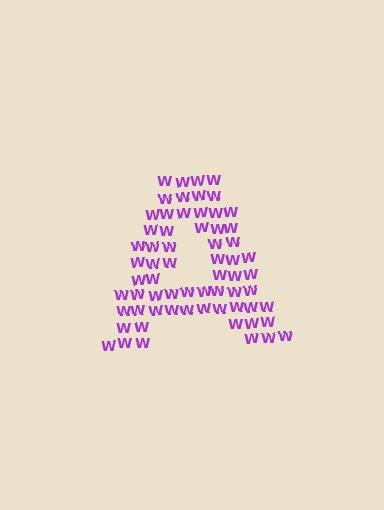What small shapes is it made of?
It is made of small letter W's.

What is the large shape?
The large shape is the letter A.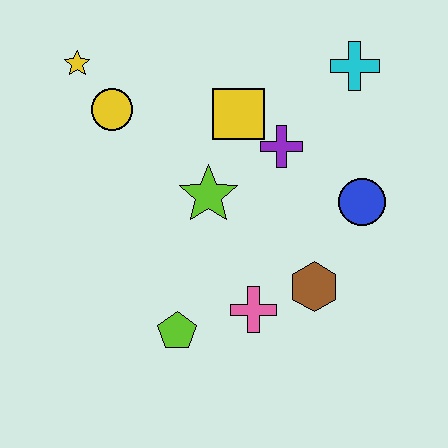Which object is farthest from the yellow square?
The lime pentagon is farthest from the yellow square.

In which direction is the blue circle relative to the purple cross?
The blue circle is to the right of the purple cross.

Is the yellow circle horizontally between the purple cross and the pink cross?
No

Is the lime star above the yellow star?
No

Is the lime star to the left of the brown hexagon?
Yes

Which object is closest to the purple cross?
The yellow square is closest to the purple cross.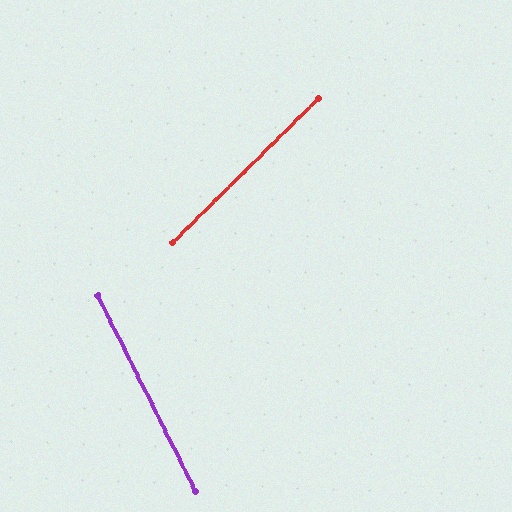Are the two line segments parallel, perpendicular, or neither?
Neither parallel nor perpendicular — they differ by about 72°.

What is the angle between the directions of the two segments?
Approximately 72 degrees.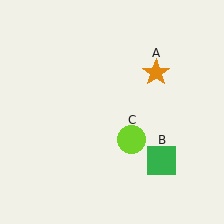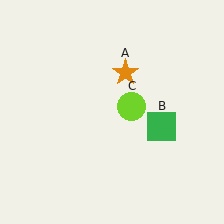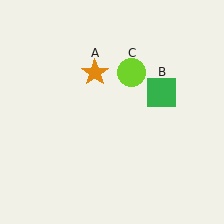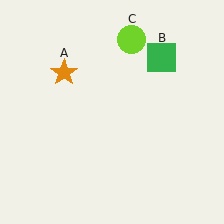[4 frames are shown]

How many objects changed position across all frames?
3 objects changed position: orange star (object A), green square (object B), lime circle (object C).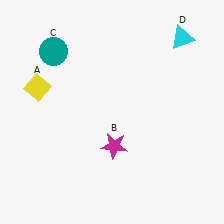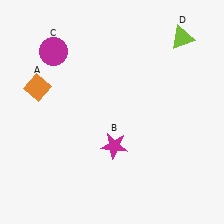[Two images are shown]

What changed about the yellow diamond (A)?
In Image 1, A is yellow. In Image 2, it changed to orange.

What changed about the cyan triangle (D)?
In Image 1, D is cyan. In Image 2, it changed to lime.